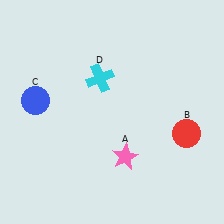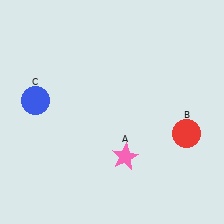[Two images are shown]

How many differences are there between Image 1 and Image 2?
There is 1 difference between the two images.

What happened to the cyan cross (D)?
The cyan cross (D) was removed in Image 2. It was in the top-left area of Image 1.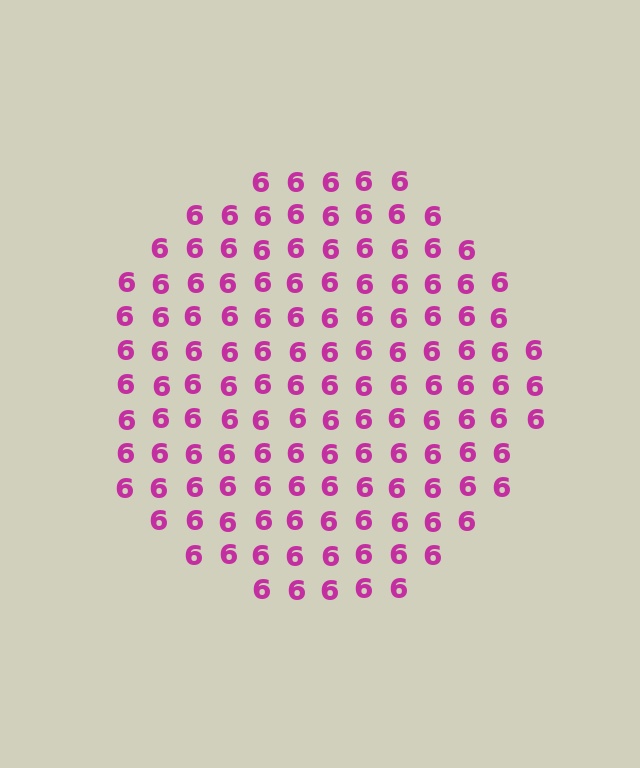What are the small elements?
The small elements are digit 6's.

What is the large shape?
The large shape is a circle.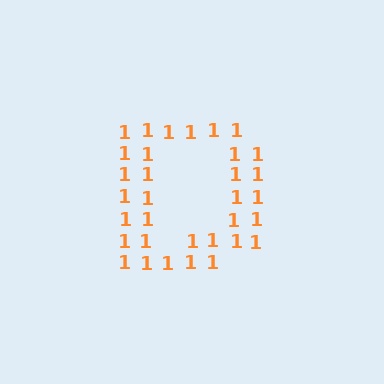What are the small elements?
The small elements are digit 1's.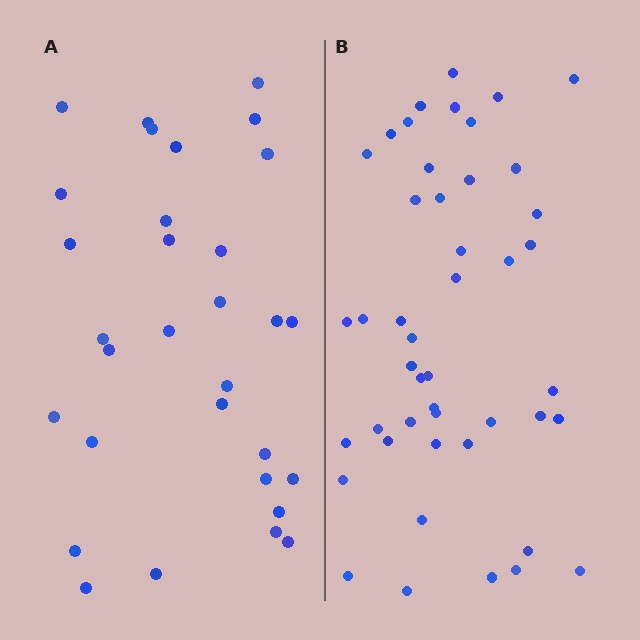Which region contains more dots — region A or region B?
Region B (the right region) has more dots.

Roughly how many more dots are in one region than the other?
Region B has approximately 15 more dots than region A.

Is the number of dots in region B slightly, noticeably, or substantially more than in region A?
Region B has substantially more. The ratio is roughly 1.5 to 1.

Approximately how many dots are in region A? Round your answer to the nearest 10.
About 30 dots. (The exact count is 31, which rounds to 30.)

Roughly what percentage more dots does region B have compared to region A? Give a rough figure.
About 50% more.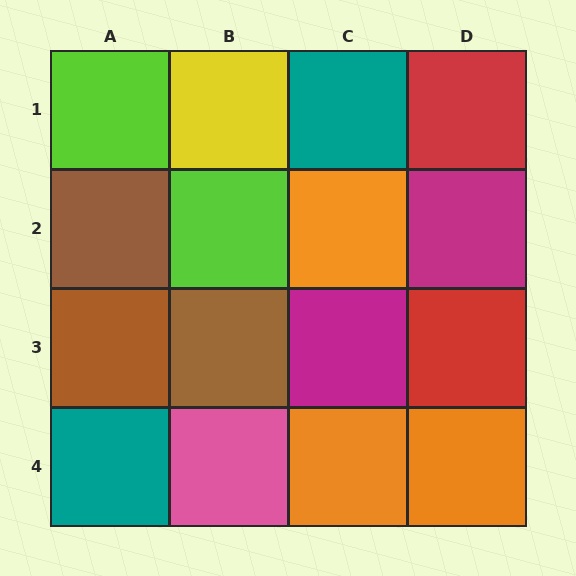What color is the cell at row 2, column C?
Orange.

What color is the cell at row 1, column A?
Lime.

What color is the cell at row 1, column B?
Yellow.